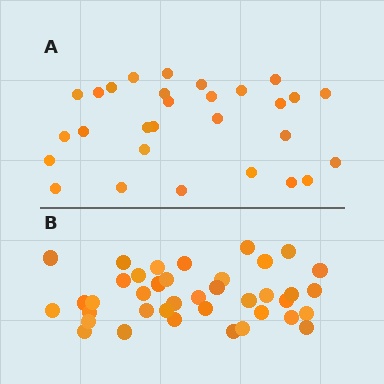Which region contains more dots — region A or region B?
Region B (the bottom region) has more dots.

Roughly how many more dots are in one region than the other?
Region B has roughly 10 or so more dots than region A.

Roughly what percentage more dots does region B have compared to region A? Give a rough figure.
About 35% more.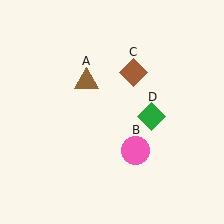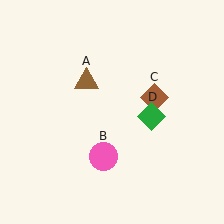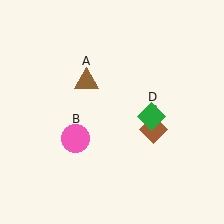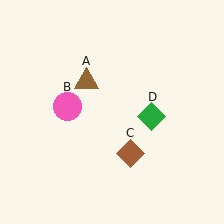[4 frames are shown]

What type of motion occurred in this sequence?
The pink circle (object B), brown diamond (object C) rotated clockwise around the center of the scene.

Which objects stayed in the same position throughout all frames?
Brown triangle (object A) and green diamond (object D) remained stationary.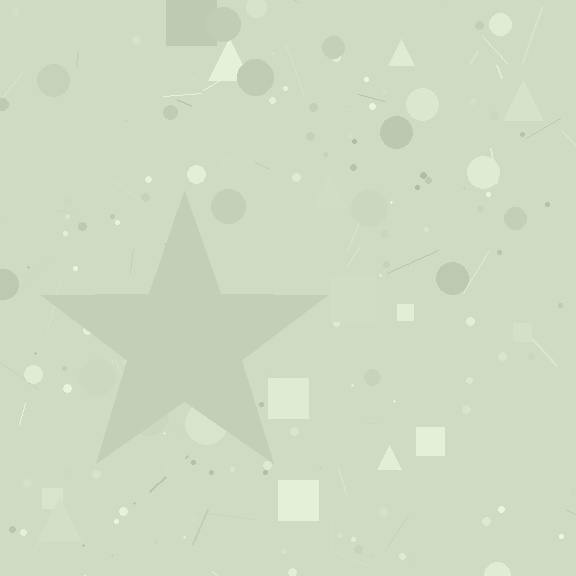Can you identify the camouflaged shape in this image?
The camouflaged shape is a star.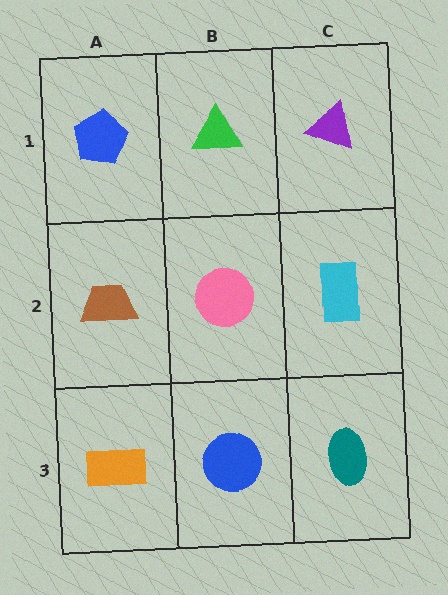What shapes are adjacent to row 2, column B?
A green triangle (row 1, column B), a blue circle (row 3, column B), a brown trapezoid (row 2, column A), a cyan rectangle (row 2, column C).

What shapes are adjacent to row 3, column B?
A pink circle (row 2, column B), an orange rectangle (row 3, column A), a teal ellipse (row 3, column C).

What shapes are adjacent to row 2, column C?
A purple triangle (row 1, column C), a teal ellipse (row 3, column C), a pink circle (row 2, column B).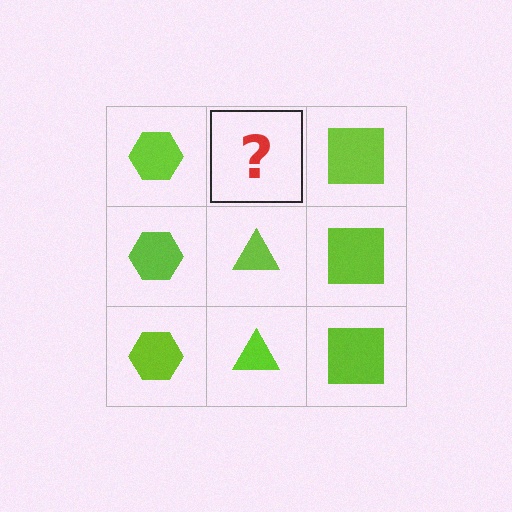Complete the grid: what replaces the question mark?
The question mark should be replaced with a lime triangle.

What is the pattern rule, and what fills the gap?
The rule is that each column has a consistent shape. The gap should be filled with a lime triangle.